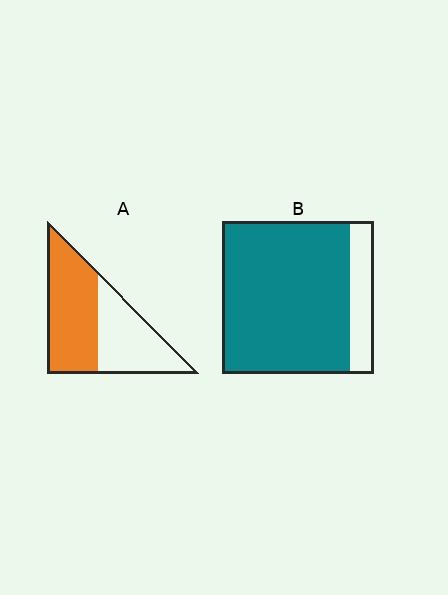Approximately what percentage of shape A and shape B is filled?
A is approximately 55% and B is approximately 85%.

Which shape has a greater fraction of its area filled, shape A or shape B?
Shape B.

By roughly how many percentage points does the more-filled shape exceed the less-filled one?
By roughly 30 percentage points (B over A).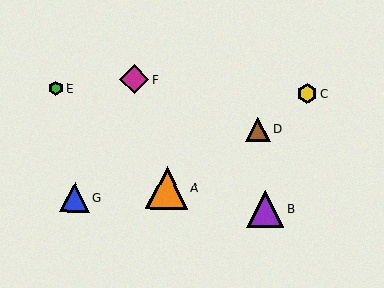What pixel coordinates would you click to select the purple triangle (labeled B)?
Click at (265, 209) to select the purple triangle B.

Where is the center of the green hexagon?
The center of the green hexagon is at (56, 89).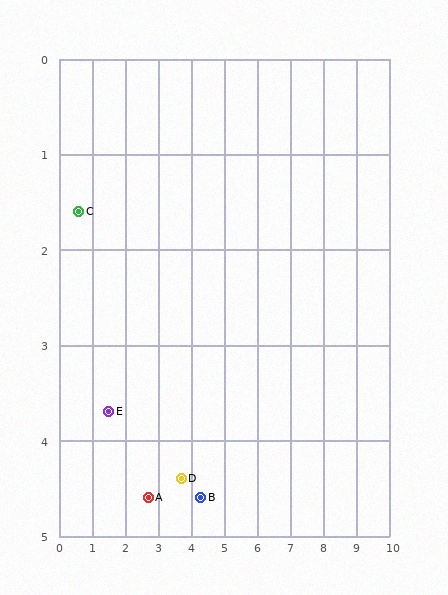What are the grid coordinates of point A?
Point A is at approximately (2.7, 4.6).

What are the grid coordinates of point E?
Point E is at approximately (1.5, 3.7).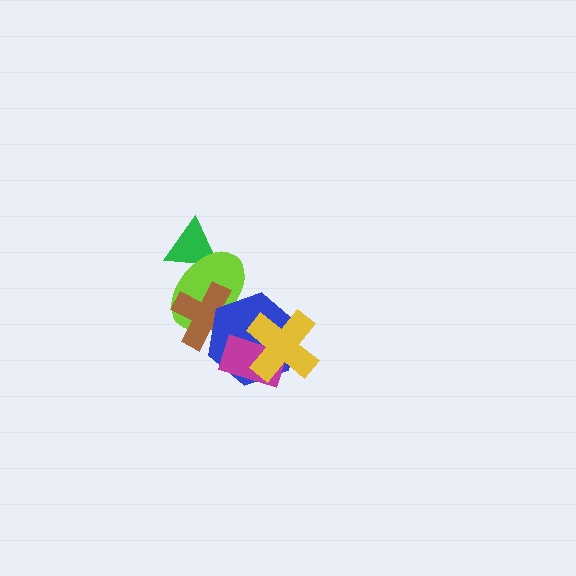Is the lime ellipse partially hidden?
Yes, it is partially covered by another shape.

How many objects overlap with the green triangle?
1 object overlaps with the green triangle.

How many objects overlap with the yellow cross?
2 objects overlap with the yellow cross.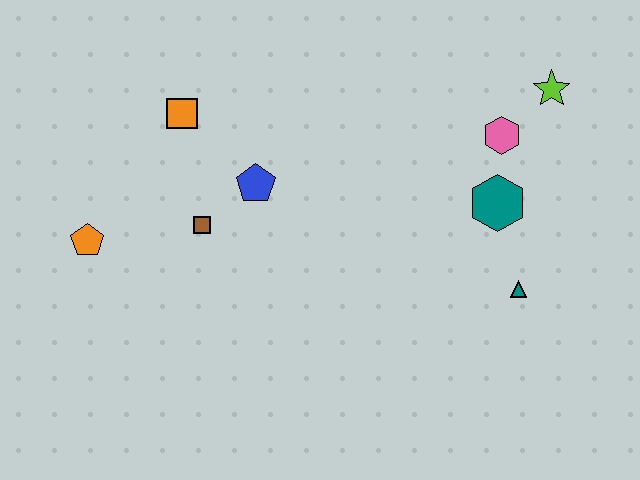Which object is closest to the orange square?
The blue pentagon is closest to the orange square.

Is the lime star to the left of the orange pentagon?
No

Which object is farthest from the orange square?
The teal triangle is farthest from the orange square.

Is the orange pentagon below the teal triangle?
No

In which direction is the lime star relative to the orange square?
The lime star is to the right of the orange square.